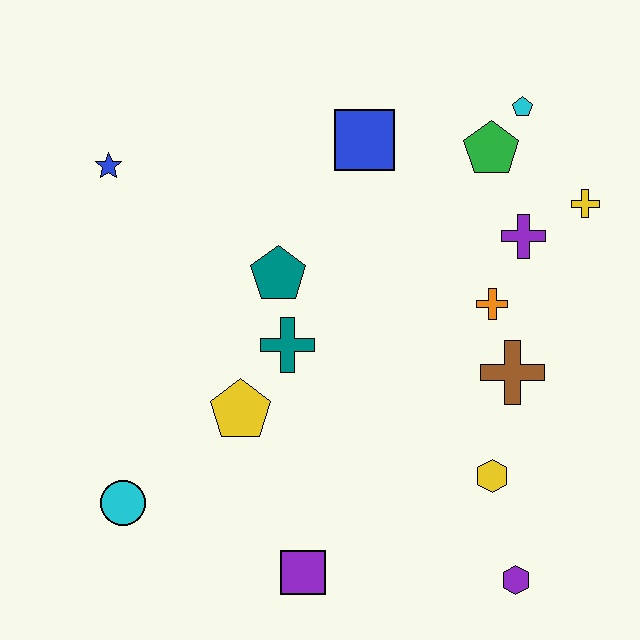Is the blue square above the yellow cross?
Yes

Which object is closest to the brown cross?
The orange cross is closest to the brown cross.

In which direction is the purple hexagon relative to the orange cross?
The purple hexagon is below the orange cross.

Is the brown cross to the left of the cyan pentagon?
Yes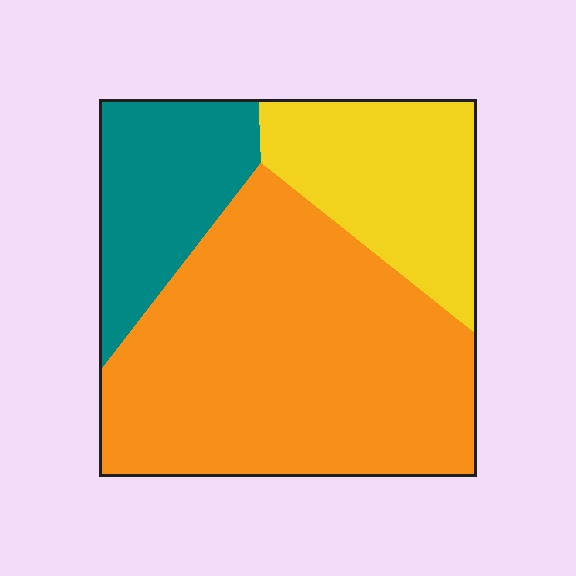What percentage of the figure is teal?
Teal covers about 20% of the figure.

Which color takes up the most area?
Orange, at roughly 60%.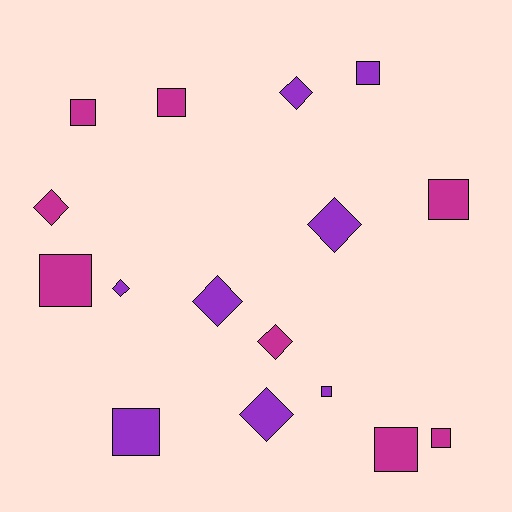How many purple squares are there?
There are 3 purple squares.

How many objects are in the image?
There are 16 objects.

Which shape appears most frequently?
Square, with 9 objects.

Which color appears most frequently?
Purple, with 8 objects.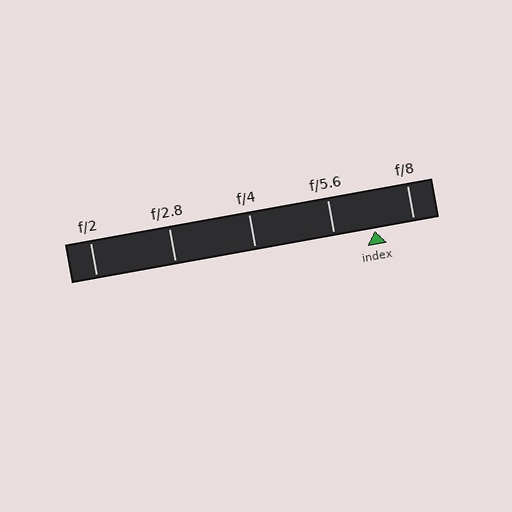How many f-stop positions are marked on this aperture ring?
There are 5 f-stop positions marked.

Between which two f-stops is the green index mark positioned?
The index mark is between f/5.6 and f/8.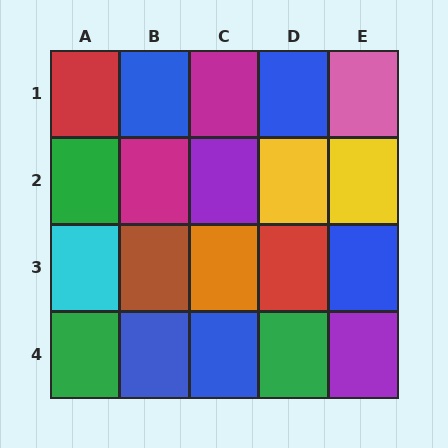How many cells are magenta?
2 cells are magenta.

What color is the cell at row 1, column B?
Blue.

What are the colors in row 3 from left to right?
Cyan, brown, orange, red, blue.